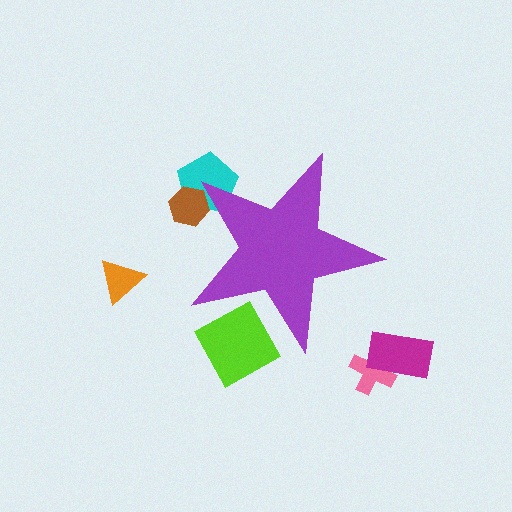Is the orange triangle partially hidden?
No, the orange triangle is fully visible.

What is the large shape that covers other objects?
A purple star.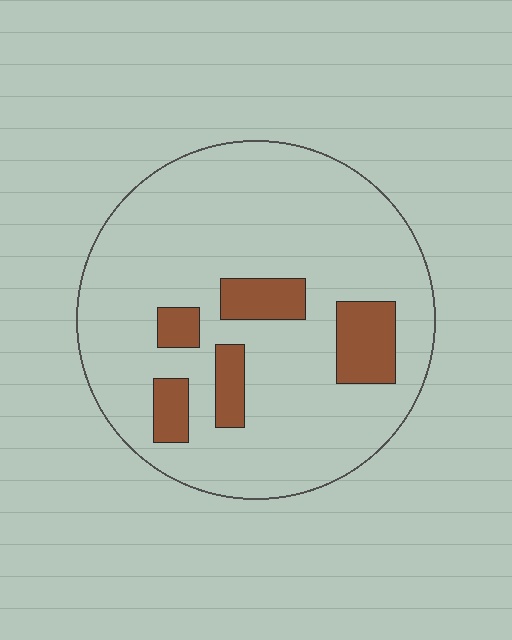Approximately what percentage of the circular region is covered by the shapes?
Approximately 15%.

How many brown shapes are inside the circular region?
5.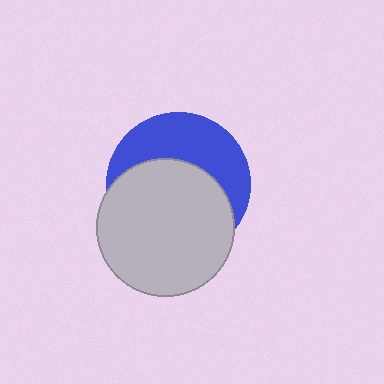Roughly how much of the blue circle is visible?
A small part of it is visible (roughly 42%).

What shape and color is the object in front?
The object in front is a light gray circle.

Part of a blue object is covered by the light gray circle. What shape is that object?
It is a circle.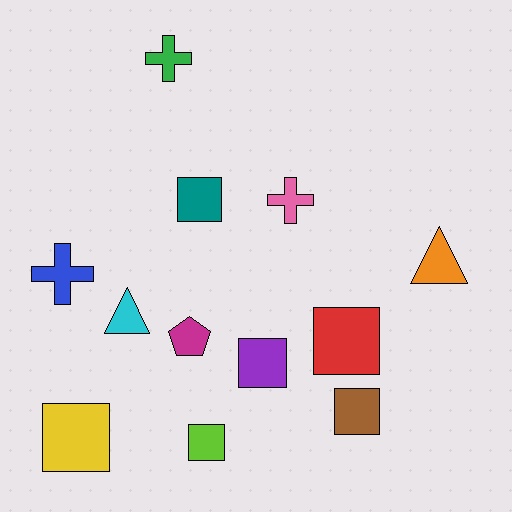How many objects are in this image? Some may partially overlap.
There are 12 objects.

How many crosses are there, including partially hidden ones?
There are 3 crosses.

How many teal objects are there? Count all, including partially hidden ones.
There is 1 teal object.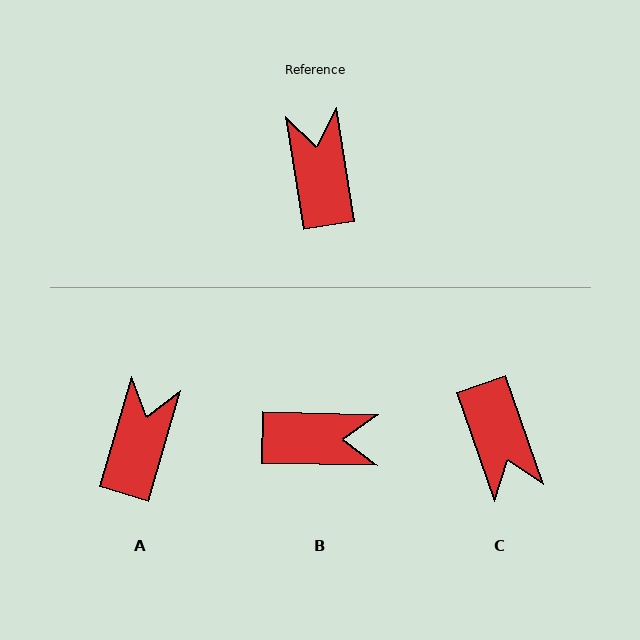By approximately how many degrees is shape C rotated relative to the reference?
Approximately 170 degrees clockwise.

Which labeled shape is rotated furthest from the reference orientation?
C, about 170 degrees away.